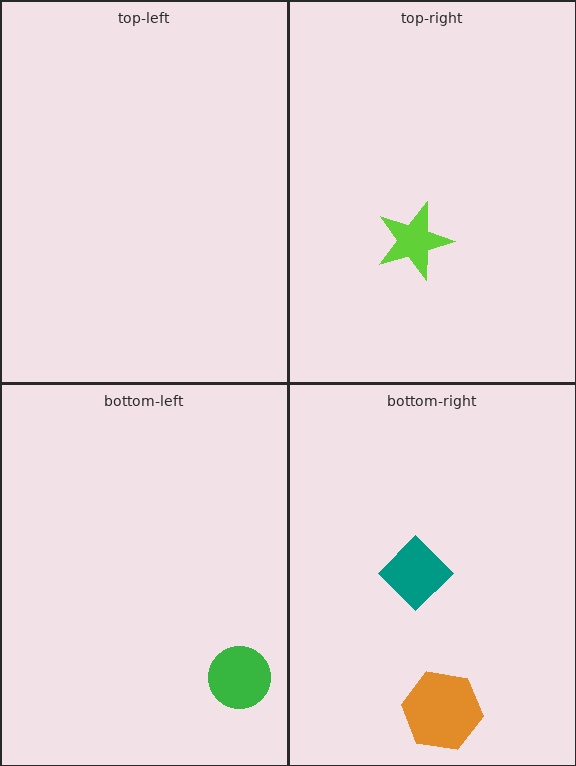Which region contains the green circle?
The bottom-left region.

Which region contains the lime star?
The top-right region.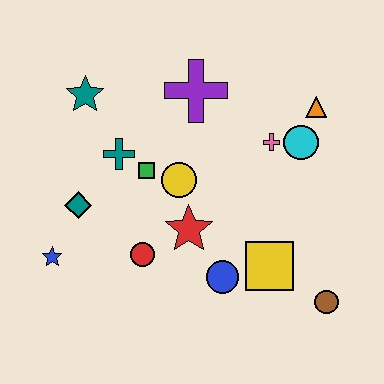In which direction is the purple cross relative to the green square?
The purple cross is above the green square.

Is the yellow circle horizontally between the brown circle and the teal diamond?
Yes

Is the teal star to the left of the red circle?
Yes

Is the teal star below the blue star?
No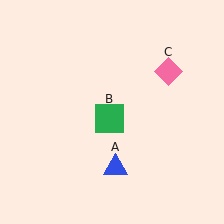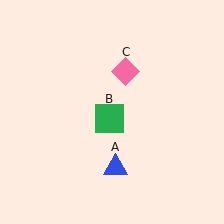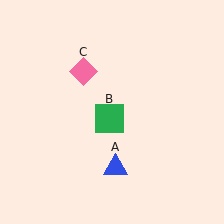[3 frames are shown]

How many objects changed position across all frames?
1 object changed position: pink diamond (object C).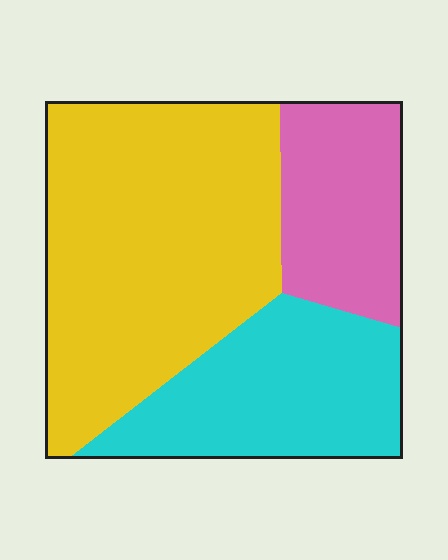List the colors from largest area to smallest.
From largest to smallest: yellow, cyan, pink.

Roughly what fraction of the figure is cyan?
Cyan covers 28% of the figure.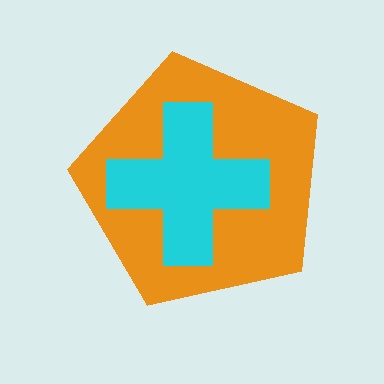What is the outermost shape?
The orange pentagon.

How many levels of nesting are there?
2.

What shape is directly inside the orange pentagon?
The cyan cross.